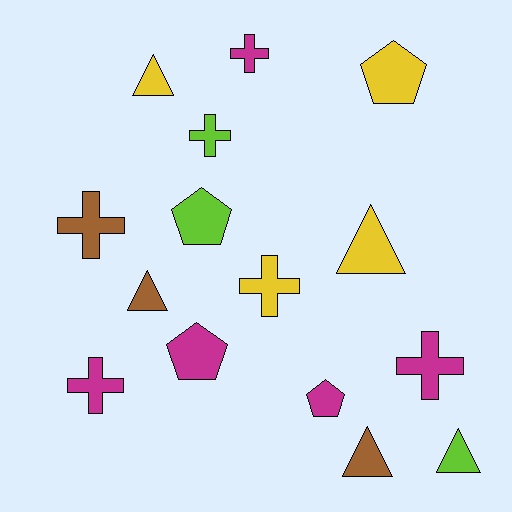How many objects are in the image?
There are 15 objects.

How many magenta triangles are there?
There are no magenta triangles.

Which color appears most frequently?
Magenta, with 5 objects.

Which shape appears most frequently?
Cross, with 6 objects.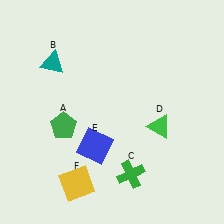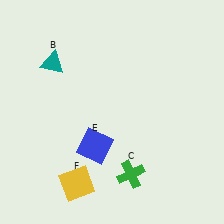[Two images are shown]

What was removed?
The green triangle (D), the green pentagon (A) were removed in Image 2.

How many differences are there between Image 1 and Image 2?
There are 2 differences between the two images.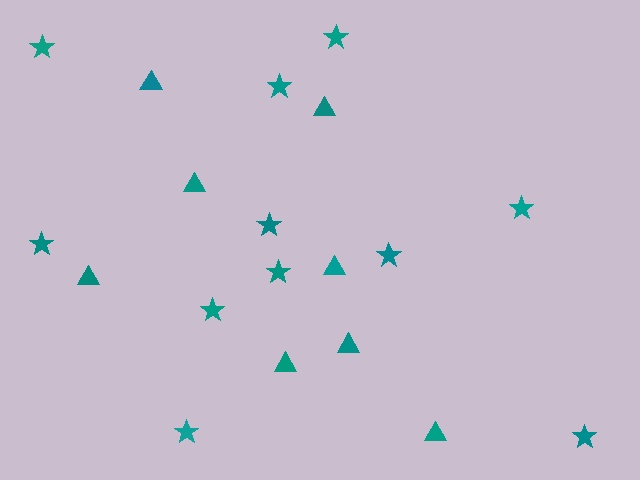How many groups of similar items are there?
There are 2 groups: one group of stars (11) and one group of triangles (8).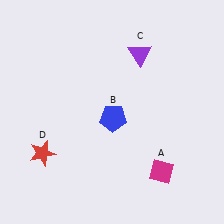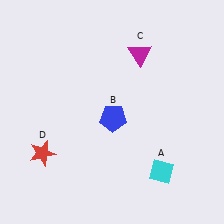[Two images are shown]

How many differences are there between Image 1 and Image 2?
There are 2 differences between the two images.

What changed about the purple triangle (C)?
In Image 1, C is purple. In Image 2, it changed to magenta.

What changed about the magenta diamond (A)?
In Image 1, A is magenta. In Image 2, it changed to cyan.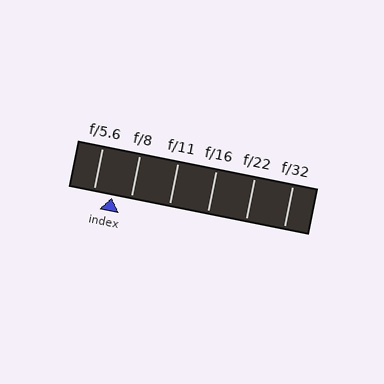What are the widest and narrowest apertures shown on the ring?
The widest aperture shown is f/5.6 and the narrowest is f/32.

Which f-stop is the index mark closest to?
The index mark is closest to f/5.6.